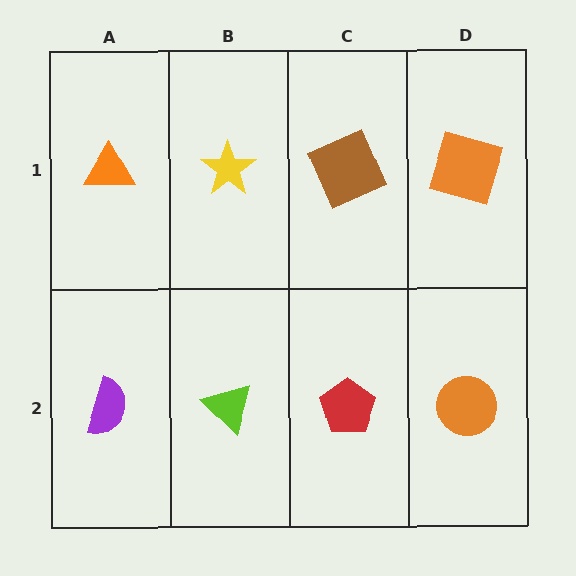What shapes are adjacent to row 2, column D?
An orange square (row 1, column D), a red pentagon (row 2, column C).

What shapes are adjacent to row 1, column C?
A red pentagon (row 2, column C), a yellow star (row 1, column B), an orange square (row 1, column D).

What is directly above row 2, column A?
An orange triangle.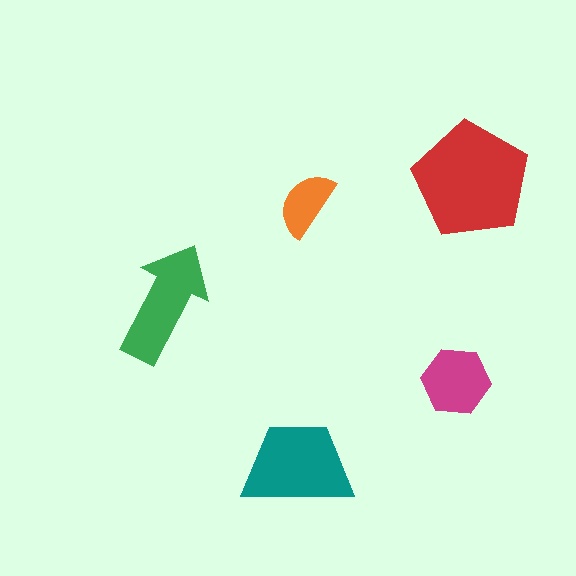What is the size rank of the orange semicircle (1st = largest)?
5th.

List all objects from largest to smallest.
The red pentagon, the teal trapezoid, the green arrow, the magenta hexagon, the orange semicircle.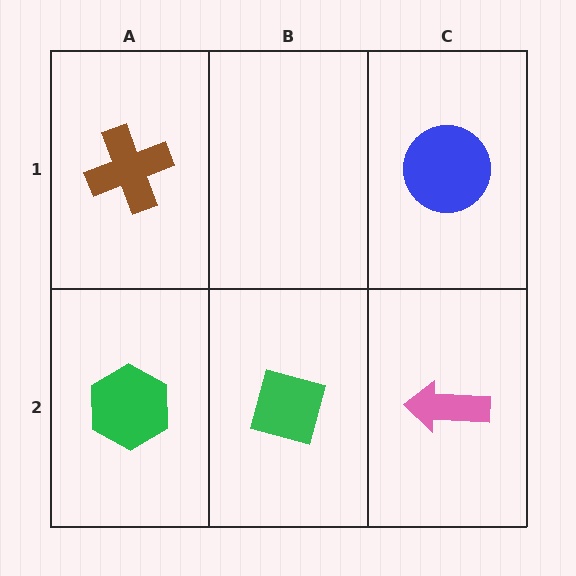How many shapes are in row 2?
3 shapes.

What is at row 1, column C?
A blue circle.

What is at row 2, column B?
A green diamond.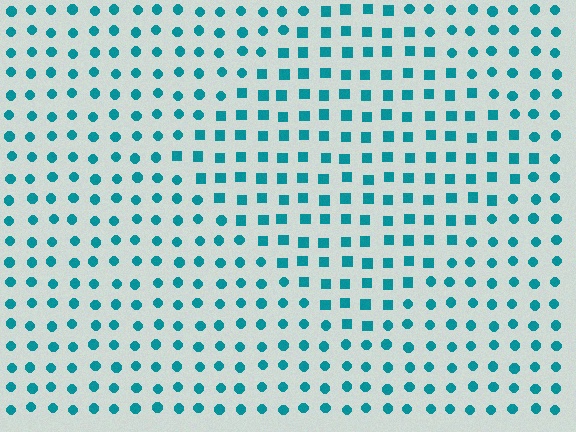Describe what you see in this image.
The image is filled with small teal elements arranged in a uniform grid. A diamond-shaped region contains squares, while the surrounding area contains circles. The boundary is defined purely by the change in element shape.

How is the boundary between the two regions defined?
The boundary is defined by a change in element shape: squares inside vs. circles outside. All elements share the same color and spacing.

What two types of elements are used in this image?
The image uses squares inside the diamond region and circles outside it.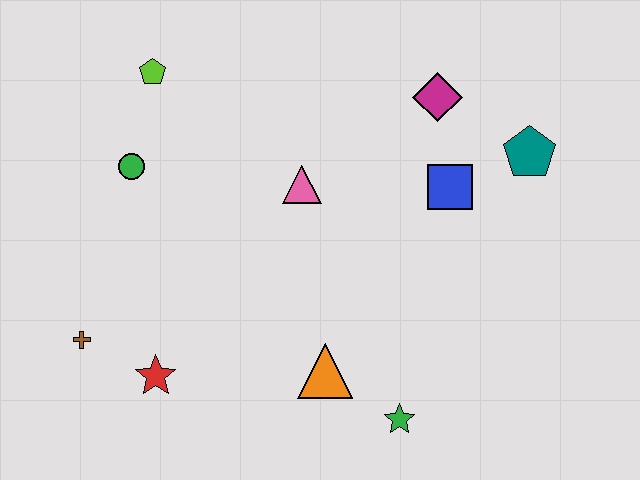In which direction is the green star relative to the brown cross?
The green star is to the right of the brown cross.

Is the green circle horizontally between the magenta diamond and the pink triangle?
No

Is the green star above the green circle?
No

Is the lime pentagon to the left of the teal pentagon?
Yes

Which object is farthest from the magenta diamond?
The brown cross is farthest from the magenta diamond.